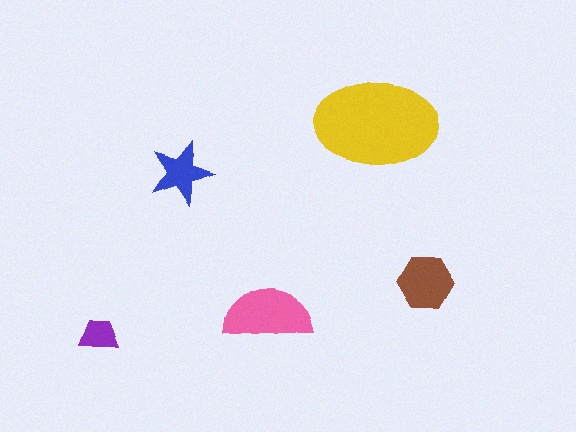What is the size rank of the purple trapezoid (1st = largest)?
5th.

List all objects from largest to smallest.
The yellow ellipse, the pink semicircle, the brown hexagon, the blue star, the purple trapezoid.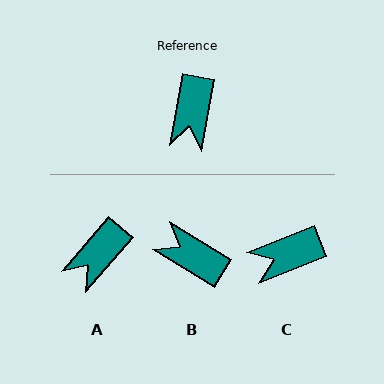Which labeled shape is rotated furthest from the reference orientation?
B, about 111 degrees away.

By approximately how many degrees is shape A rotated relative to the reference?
Approximately 31 degrees clockwise.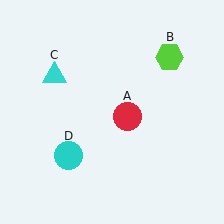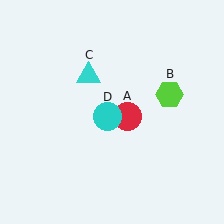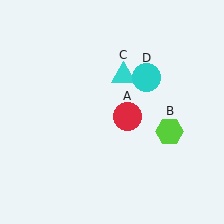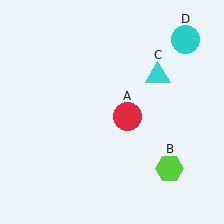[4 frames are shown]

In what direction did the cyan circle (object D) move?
The cyan circle (object D) moved up and to the right.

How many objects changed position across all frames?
3 objects changed position: lime hexagon (object B), cyan triangle (object C), cyan circle (object D).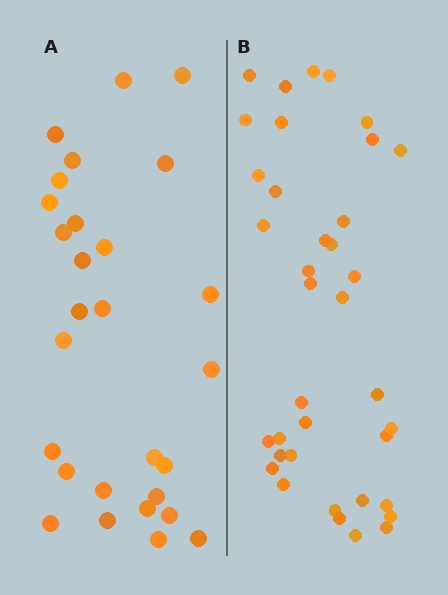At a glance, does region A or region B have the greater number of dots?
Region B (the right region) has more dots.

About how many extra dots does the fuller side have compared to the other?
Region B has roughly 8 or so more dots than region A.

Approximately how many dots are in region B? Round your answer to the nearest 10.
About 40 dots. (The exact count is 37, which rounds to 40.)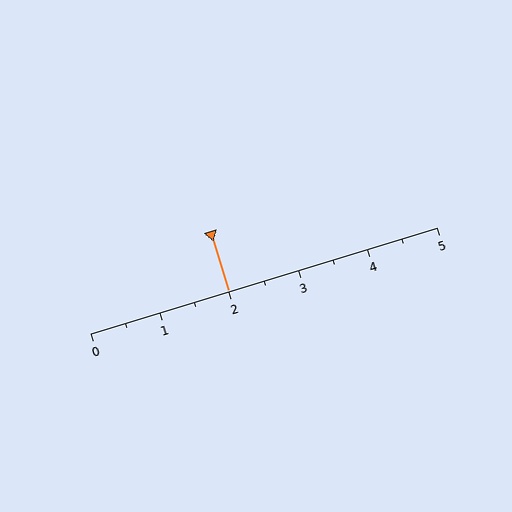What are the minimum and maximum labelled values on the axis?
The axis runs from 0 to 5.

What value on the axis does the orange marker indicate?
The marker indicates approximately 2.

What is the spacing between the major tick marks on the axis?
The major ticks are spaced 1 apart.